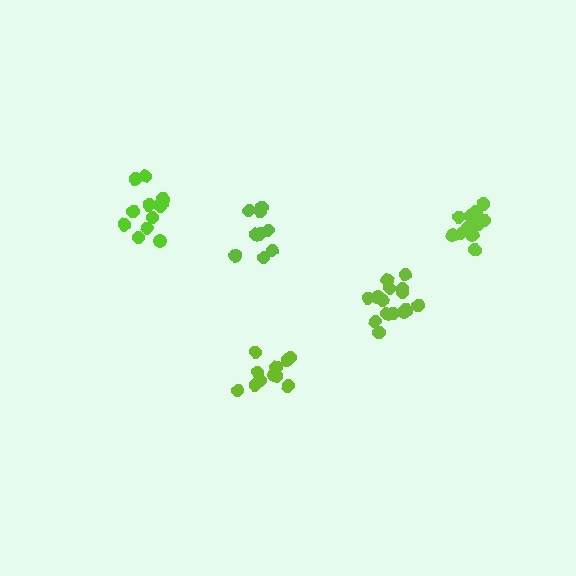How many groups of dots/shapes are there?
There are 5 groups.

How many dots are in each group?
Group 1: 13 dots, Group 2: 12 dots, Group 3: 11 dots, Group 4: 10 dots, Group 5: 16 dots (62 total).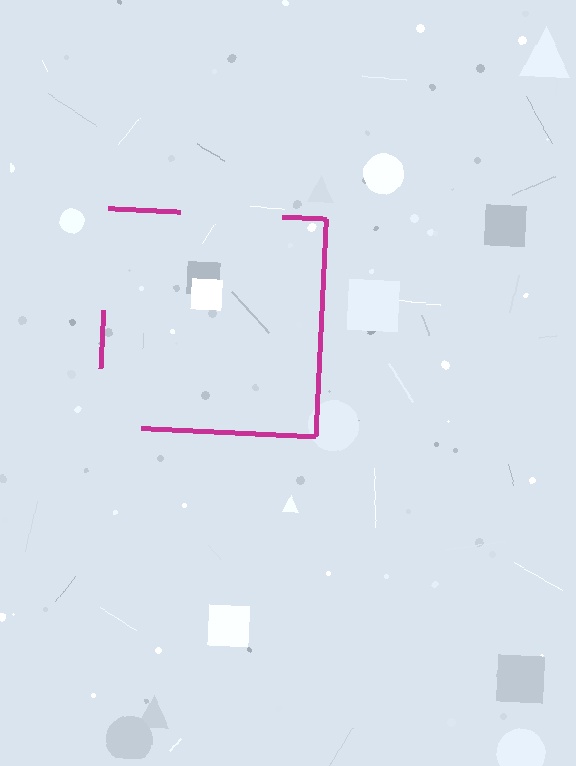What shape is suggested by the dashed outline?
The dashed outline suggests a square.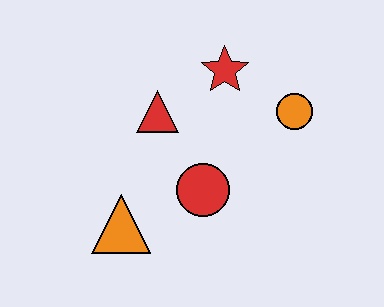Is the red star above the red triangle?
Yes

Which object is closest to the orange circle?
The red star is closest to the orange circle.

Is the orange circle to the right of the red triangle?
Yes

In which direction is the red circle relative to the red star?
The red circle is below the red star.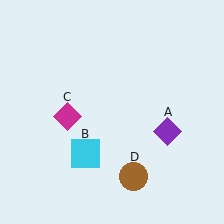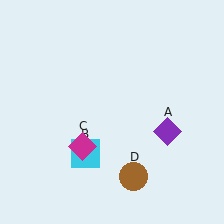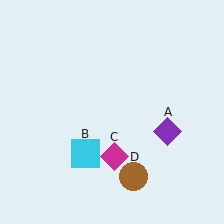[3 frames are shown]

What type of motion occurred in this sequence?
The magenta diamond (object C) rotated counterclockwise around the center of the scene.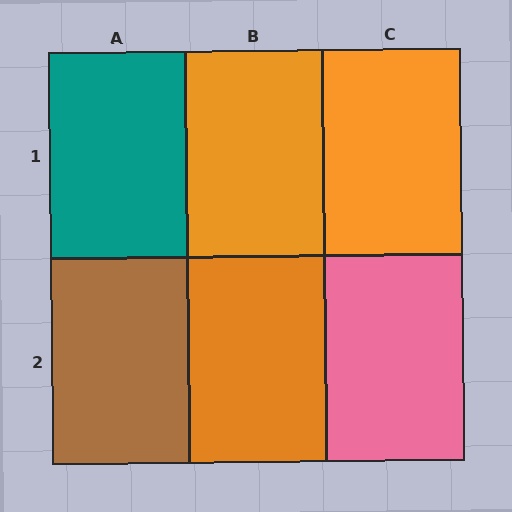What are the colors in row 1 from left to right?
Teal, orange, orange.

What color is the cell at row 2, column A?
Brown.